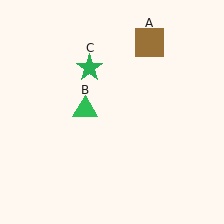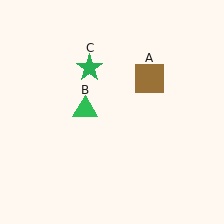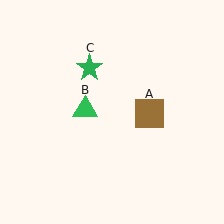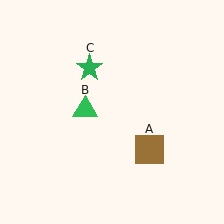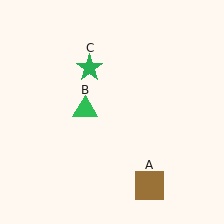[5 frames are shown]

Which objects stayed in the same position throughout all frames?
Green triangle (object B) and green star (object C) remained stationary.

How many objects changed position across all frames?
1 object changed position: brown square (object A).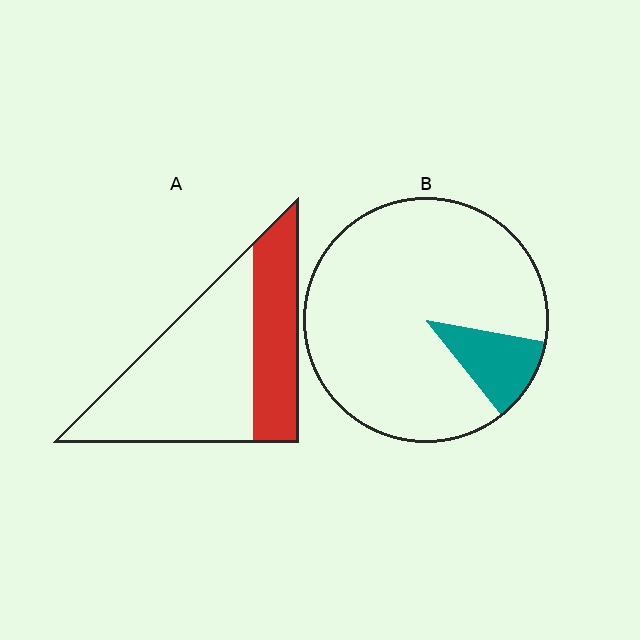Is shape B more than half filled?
No.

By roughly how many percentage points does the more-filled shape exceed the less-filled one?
By roughly 20 percentage points (A over B).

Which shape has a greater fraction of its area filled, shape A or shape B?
Shape A.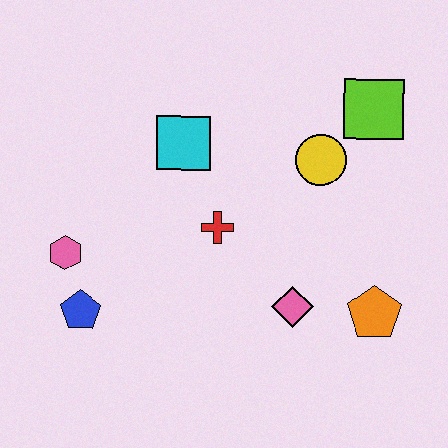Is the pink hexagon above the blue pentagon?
Yes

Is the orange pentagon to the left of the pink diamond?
No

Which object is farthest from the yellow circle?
The blue pentagon is farthest from the yellow circle.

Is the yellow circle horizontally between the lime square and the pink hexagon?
Yes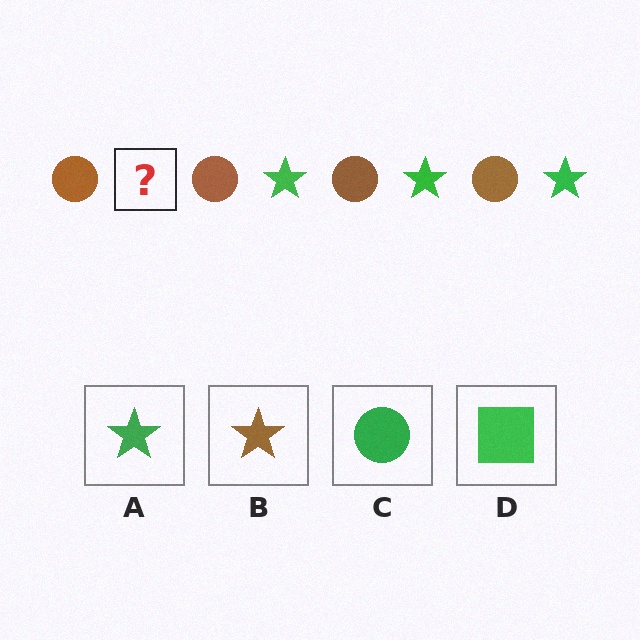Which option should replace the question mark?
Option A.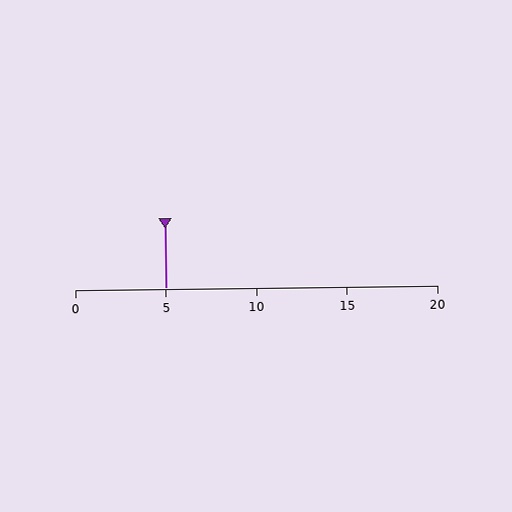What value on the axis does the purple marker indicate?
The marker indicates approximately 5.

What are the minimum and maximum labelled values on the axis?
The axis runs from 0 to 20.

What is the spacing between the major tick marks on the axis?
The major ticks are spaced 5 apart.